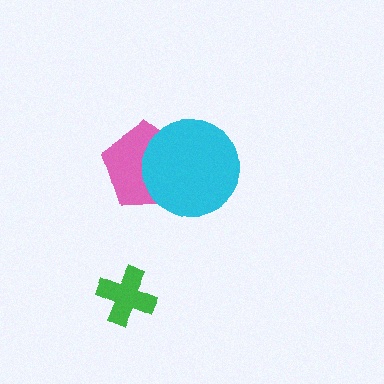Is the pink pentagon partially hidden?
Yes, it is partially covered by another shape.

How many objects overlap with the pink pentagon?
1 object overlaps with the pink pentagon.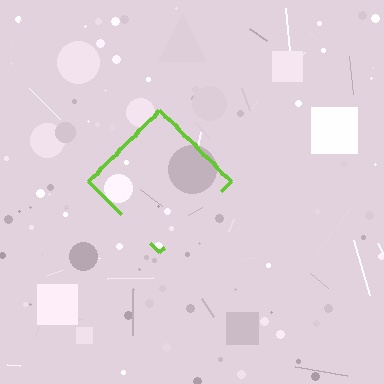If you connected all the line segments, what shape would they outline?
They would outline a diamond.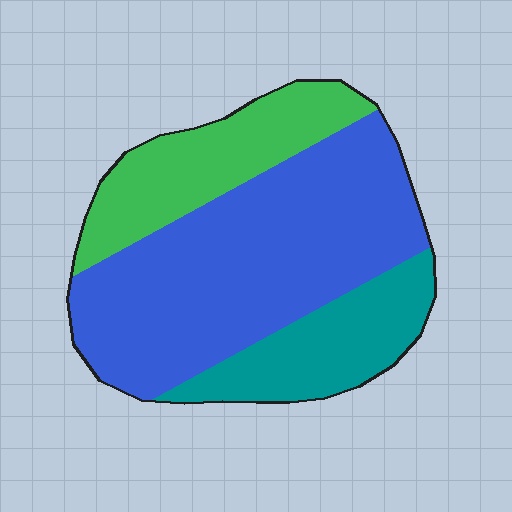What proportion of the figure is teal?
Teal covers 20% of the figure.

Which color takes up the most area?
Blue, at roughly 55%.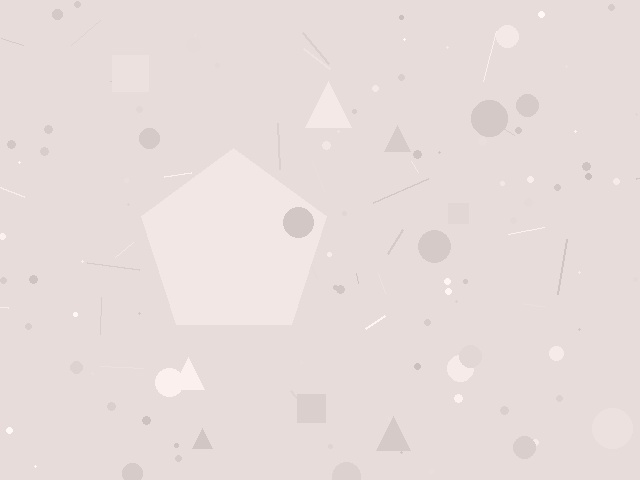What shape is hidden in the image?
A pentagon is hidden in the image.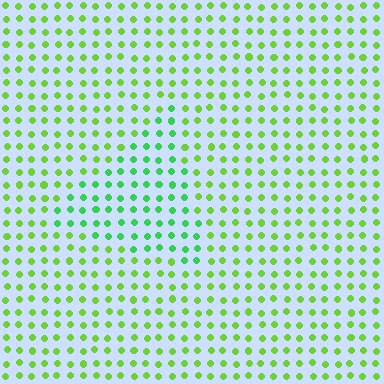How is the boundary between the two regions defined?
The boundary is defined purely by a slight shift in hue (about 33 degrees). Spacing, size, and orientation are identical on both sides.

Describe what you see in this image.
The image is filled with small lime elements in a uniform arrangement. A triangle-shaped region is visible where the elements are tinted to a slightly different hue, forming a subtle color boundary.